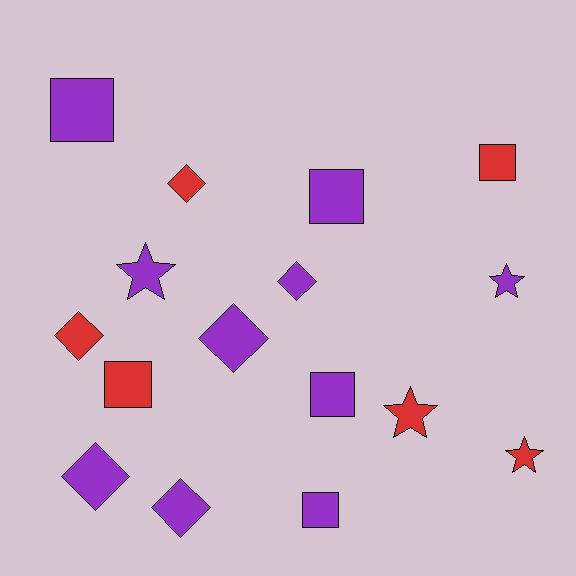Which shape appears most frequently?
Square, with 6 objects.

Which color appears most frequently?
Purple, with 10 objects.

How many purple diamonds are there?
There are 4 purple diamonds.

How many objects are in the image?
There are 16 objects.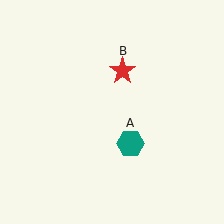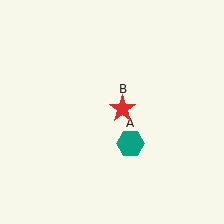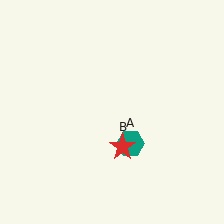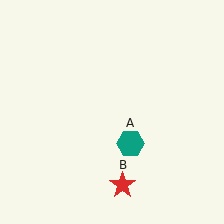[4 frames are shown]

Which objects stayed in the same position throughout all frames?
Teal hexagon (object A) remained stationary.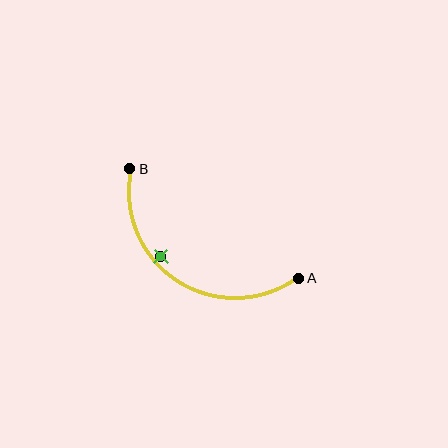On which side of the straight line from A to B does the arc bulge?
The arc bulges below the straight line connecting A and B.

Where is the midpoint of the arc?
The arc midpoint is the point on the curve farthest from the straight line joining A and B. It sits below that line.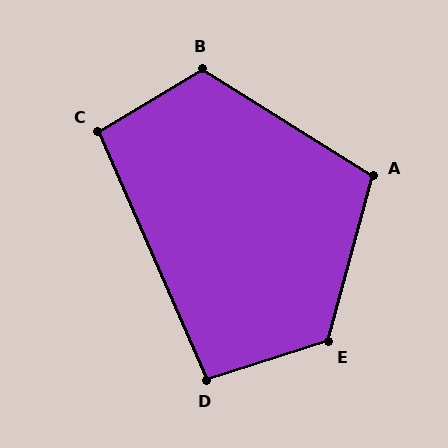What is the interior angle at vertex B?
Approximately 117 degrees (obtuse).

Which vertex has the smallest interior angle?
D, at approximately 96 degrees.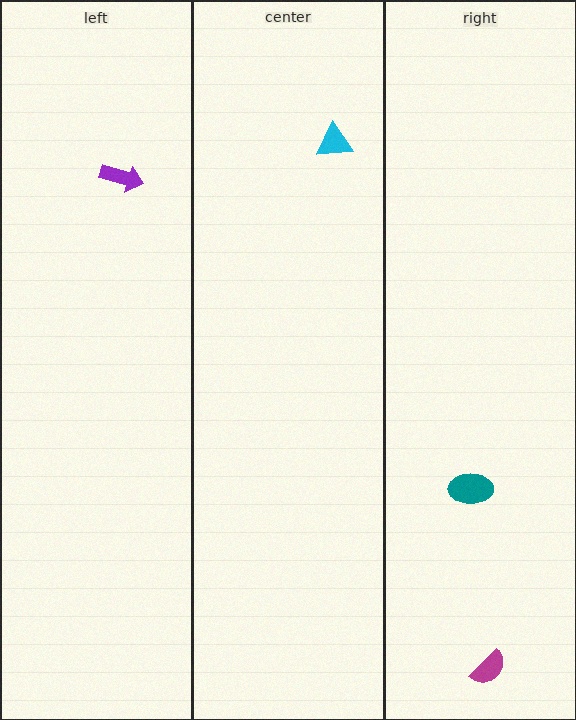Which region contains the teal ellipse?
The right region.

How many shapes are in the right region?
2.